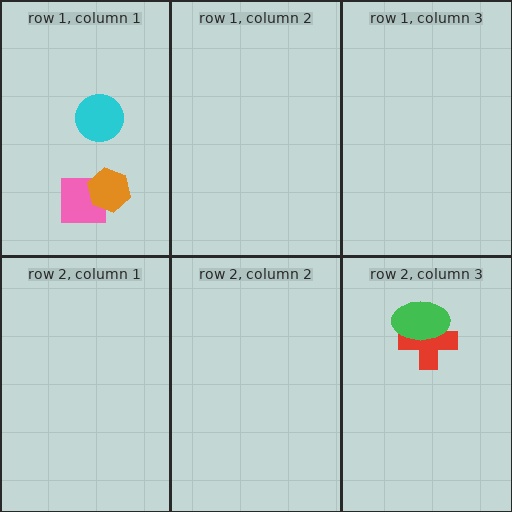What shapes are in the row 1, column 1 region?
The pink square, the cyan circle, the orange hexagon.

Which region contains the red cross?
The row 2, column 3 region.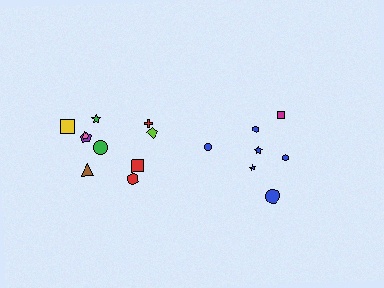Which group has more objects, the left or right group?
The left group.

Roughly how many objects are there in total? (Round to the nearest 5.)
Roughly 15 objects in total.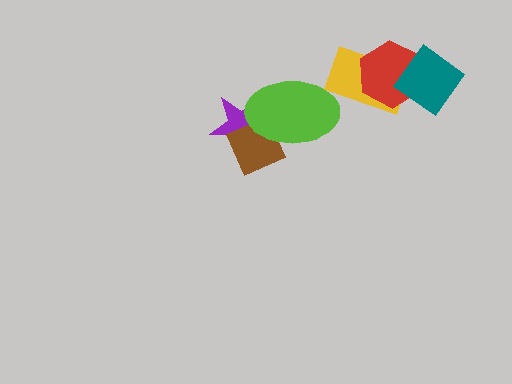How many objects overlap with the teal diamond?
2 objects overlap with the teal diamond.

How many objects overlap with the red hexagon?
2 objects overlap with the red hexagon.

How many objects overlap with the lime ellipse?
2 objects overlap with the lime ellipse.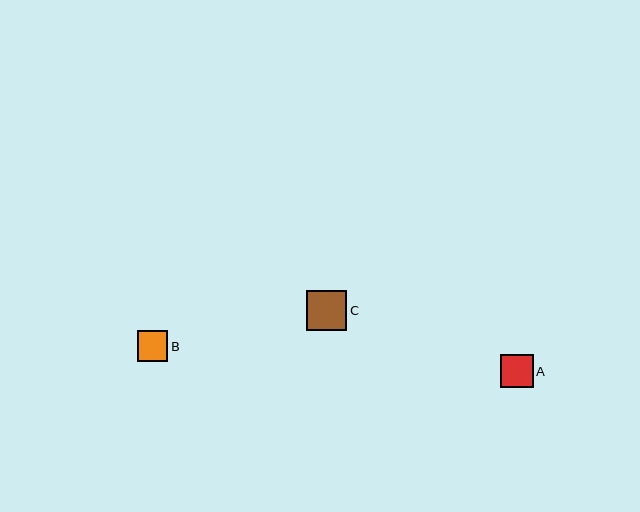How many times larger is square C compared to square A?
Square C is approximately 1.2 times the size of square A.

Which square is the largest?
Square C is the largest with a size of approximately 40 pixels.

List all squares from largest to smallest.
From largest to smallest: C, A, B.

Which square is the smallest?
Square B is the smallest with a size of approximately 30 pixels.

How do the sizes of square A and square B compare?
Square A and square B are approximately the same size.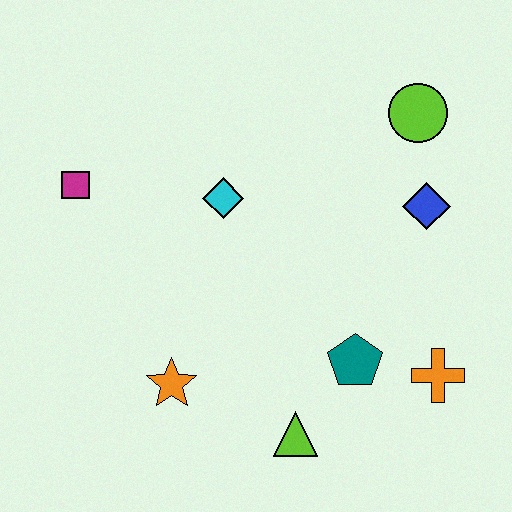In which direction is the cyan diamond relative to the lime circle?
The cyan diamond is to the left of the lime circle.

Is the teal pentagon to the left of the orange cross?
Yes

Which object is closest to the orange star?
The lime triangle is closest to the orange star.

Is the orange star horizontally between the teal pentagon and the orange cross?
No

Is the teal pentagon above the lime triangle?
Yes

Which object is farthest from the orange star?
The lime circle is farthest from the orange star.